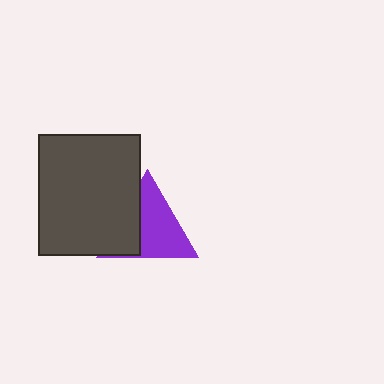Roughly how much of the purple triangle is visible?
About half of it is visible (roughly 63%).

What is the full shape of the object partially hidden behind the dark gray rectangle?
The partially hidden object is a purple triangle.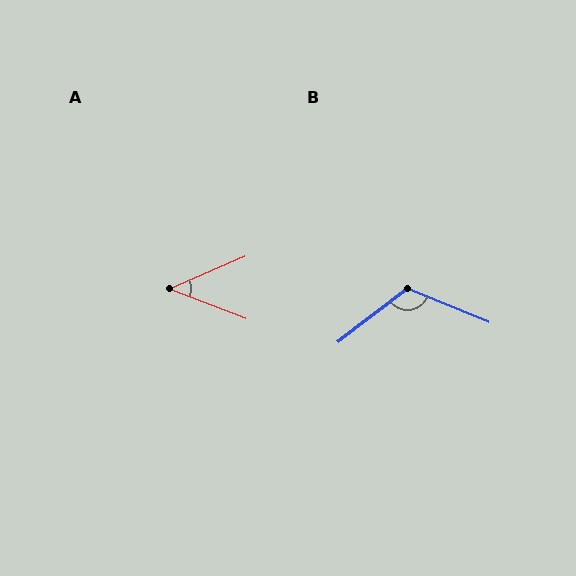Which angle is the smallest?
A, at approximately 45 degrees.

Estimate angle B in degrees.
Approximately 120 degrees.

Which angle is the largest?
B, at approximately 120 degrees.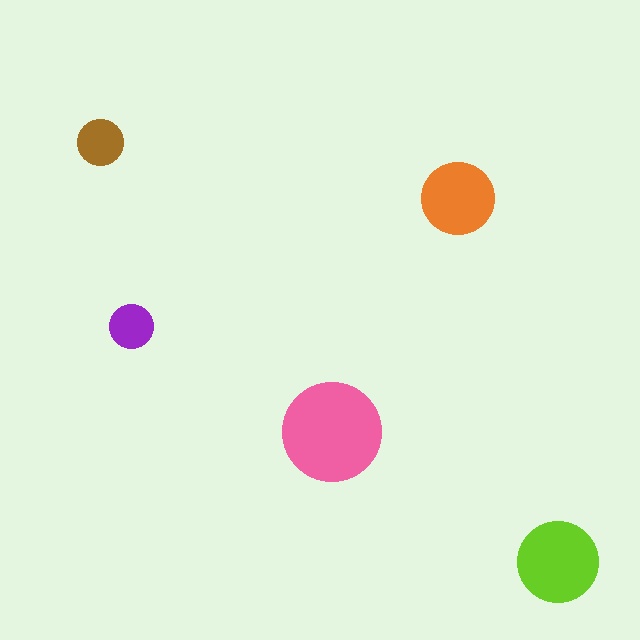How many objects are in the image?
There are 5 objects in the image.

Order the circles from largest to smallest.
the pink one, the lime one, the orange one, the brown one, the purple one.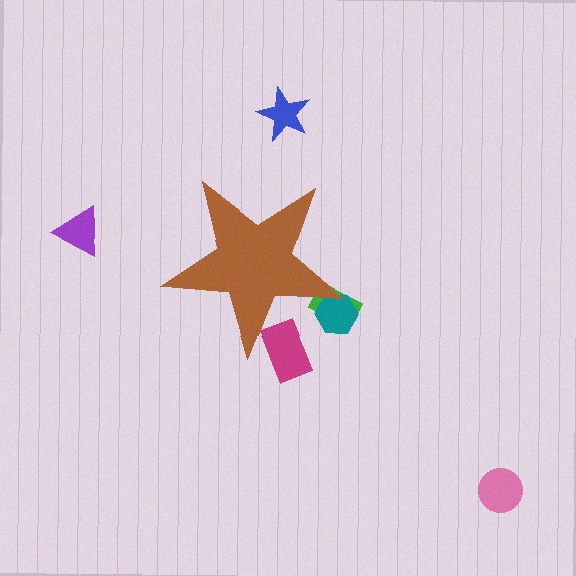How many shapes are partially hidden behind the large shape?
3 shapes are partially hidden.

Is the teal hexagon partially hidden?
Yes, the teal hexagon is partially hidden behind the brown star.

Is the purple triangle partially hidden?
No, the purple triangle is fully visible.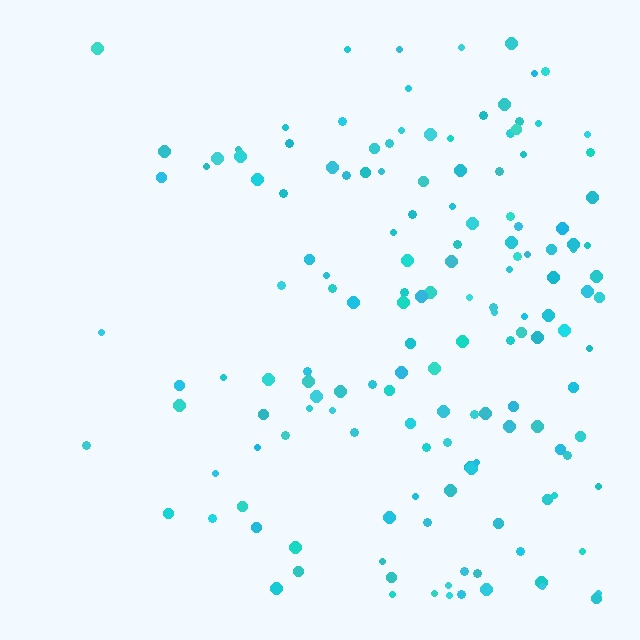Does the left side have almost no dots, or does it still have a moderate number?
Still a moderate number, just noticeably fewer than the right.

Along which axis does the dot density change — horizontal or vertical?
Horizontal.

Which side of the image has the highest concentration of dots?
The right.